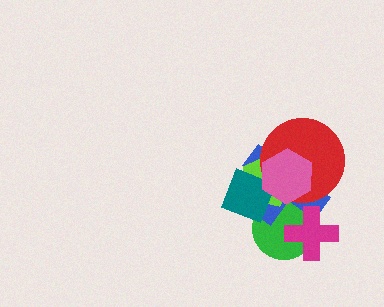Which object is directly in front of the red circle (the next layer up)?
The teal diamond is directly in front of the red circle.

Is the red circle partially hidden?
Yes, it is partially covered by another shape.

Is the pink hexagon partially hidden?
No, no other shape covers it.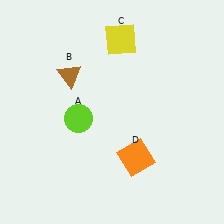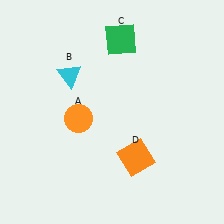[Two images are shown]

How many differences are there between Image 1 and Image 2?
There are 3 differences between the two images.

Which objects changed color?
A changed from lime to orange. B changed from brown to cyan. C changed from yellow to green.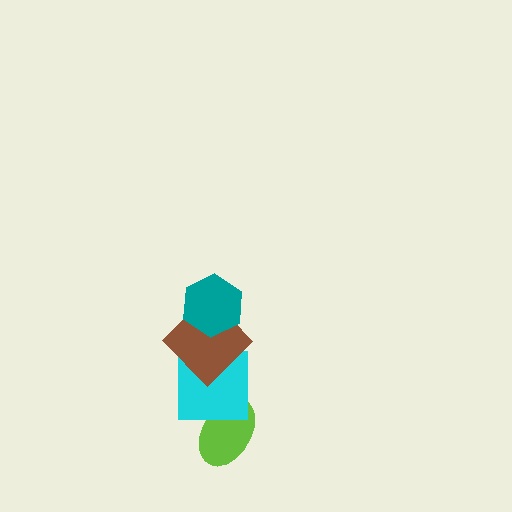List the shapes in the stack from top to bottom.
From top to bottom: the teal hexagon, the brown diamond, the cyan square, the lime ellipse.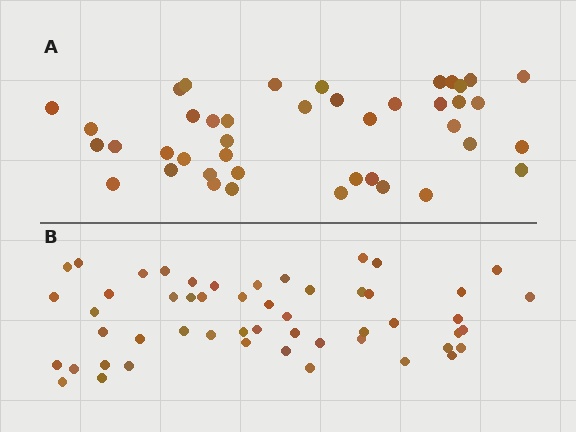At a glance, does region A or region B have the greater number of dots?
Region B (the bottom region) has more dots.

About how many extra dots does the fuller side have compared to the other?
Region B has roughly 10 or so more dots than region A.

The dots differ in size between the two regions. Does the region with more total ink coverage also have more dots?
No. Region A has more total ink coverage because its dots are larger, but region B actually contains more individual dots. Total area can be misleading — the number of items is what matters here.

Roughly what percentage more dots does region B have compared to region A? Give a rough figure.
About 25% more.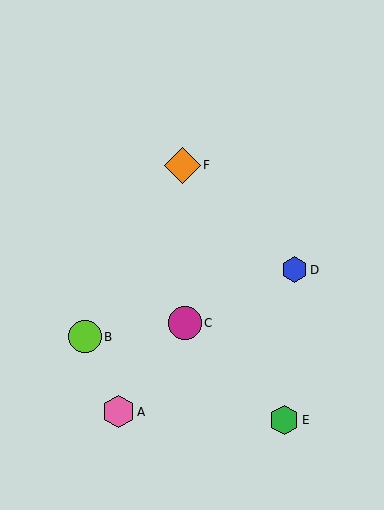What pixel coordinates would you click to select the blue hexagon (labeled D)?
Click at (294, 270) to select the blue hexagon D.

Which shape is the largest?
The orange diamond (labeled F) is the largest.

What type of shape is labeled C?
Shape C is a magenta circle.